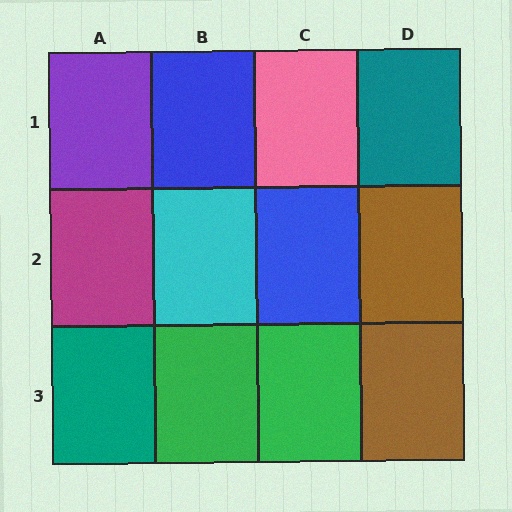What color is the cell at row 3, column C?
Green.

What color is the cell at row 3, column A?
Teal.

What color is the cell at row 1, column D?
Teal.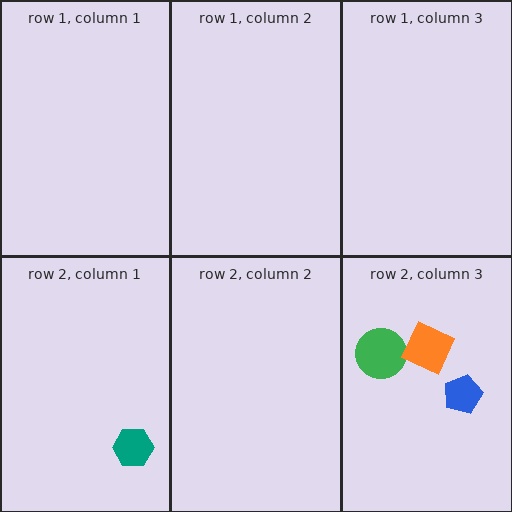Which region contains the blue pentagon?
The row 2, column 3 region.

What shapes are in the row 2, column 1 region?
The teal hexagon.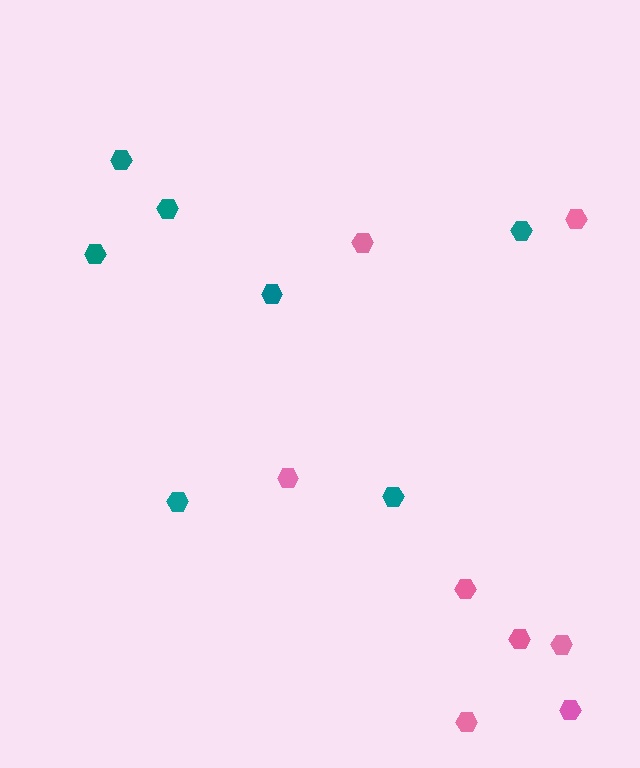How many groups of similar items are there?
There are 2 groups: one group of pink hexagons (8) and one group of teal hexagons (7).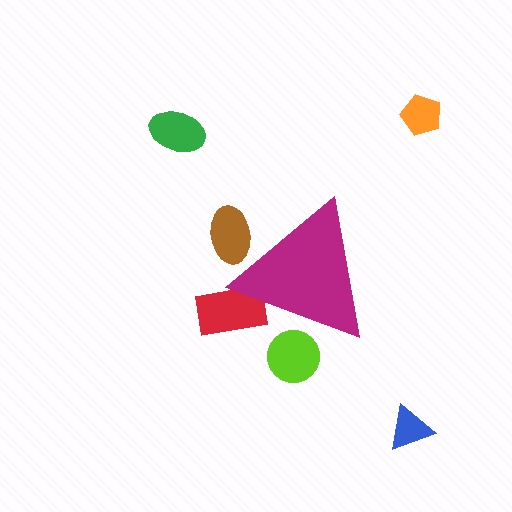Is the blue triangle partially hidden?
No, the blue triangle is fully visible.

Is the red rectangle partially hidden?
Yes, the red rectangle is partially hidden behind the magenta triangle.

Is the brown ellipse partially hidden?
Yes, the brown ellipse is partially hidden behind the magenta triangle.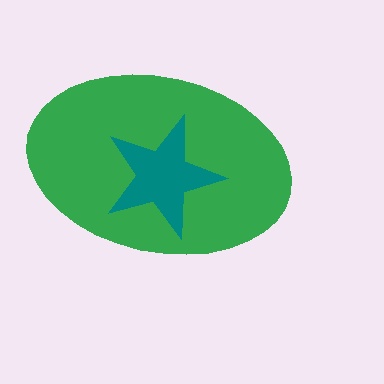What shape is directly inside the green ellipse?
The teal star.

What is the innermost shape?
The teal star.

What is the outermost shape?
The green ellipse.